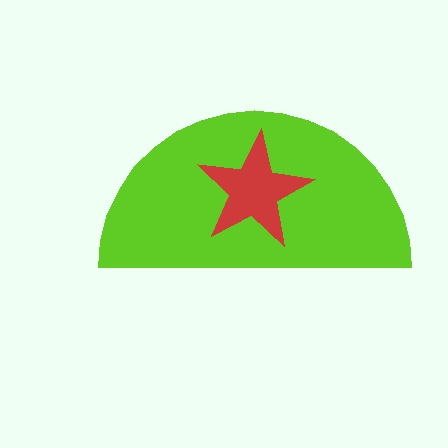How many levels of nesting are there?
2.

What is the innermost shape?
The red star.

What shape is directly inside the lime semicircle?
The red star.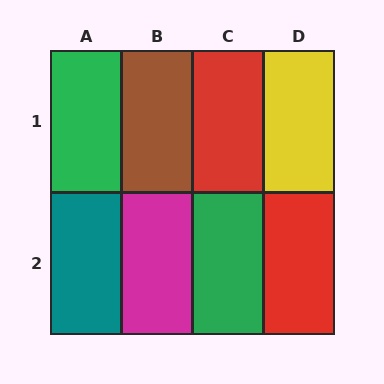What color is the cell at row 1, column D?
Yellow.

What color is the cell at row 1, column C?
Red.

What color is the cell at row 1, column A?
Green.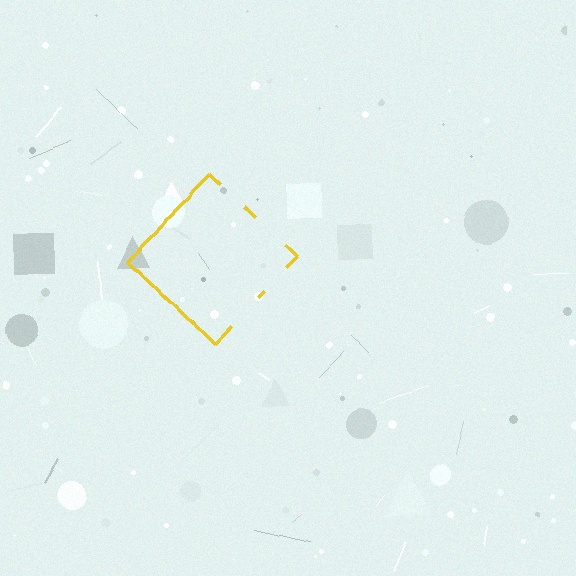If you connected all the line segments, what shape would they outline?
They would outline a diamond.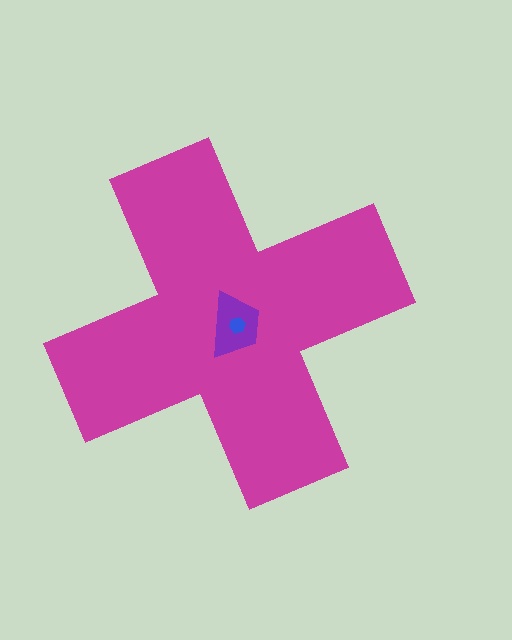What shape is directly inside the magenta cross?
The purple trapezoid.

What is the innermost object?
The blue hexagon.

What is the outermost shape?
The magenta cross.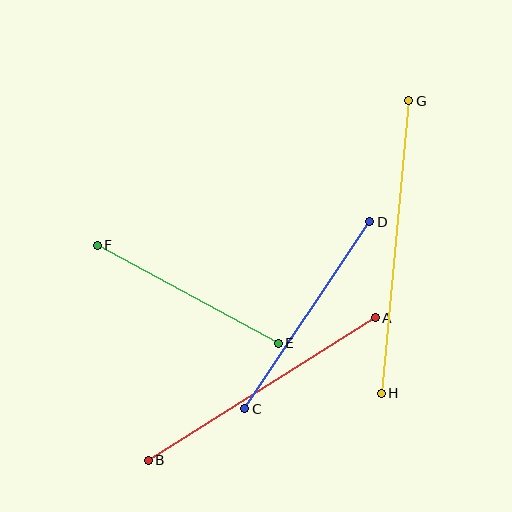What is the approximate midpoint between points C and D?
The midpoint is at approximately (307, 315) pixels.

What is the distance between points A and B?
The distance is approximately 268 pixels.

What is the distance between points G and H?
The distance is approximately 294 pixels.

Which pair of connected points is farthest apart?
Points G and H are farthest apart.